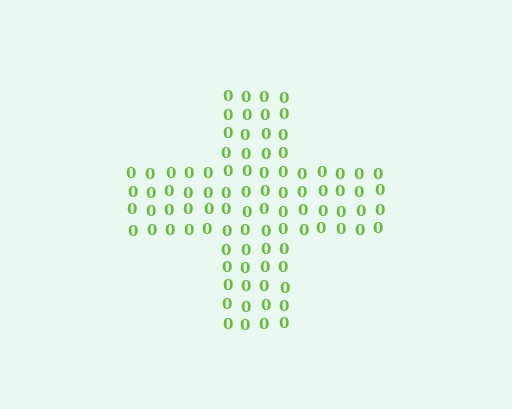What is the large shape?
The large shape is a cross.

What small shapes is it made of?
It is made of small digit 0's.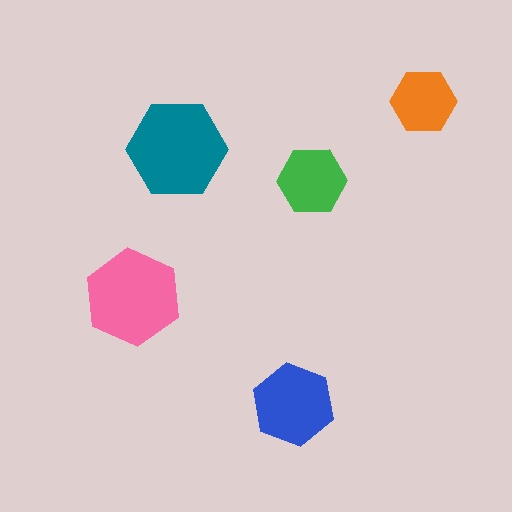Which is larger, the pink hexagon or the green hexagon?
The pink one.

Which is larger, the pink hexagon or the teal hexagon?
The teal one.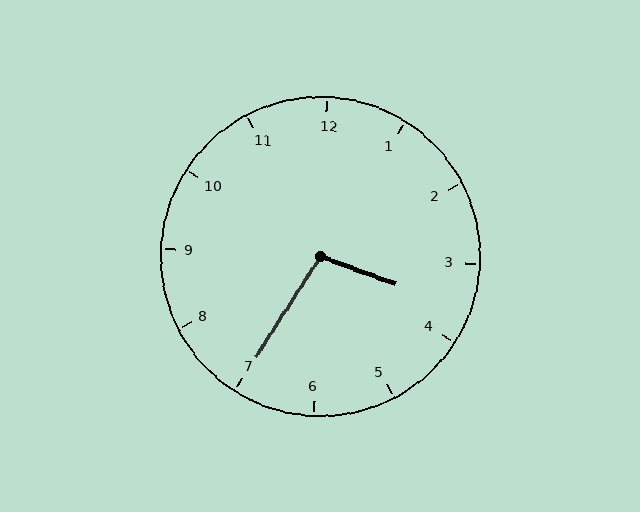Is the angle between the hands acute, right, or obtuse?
It is obtuse.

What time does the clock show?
3:35.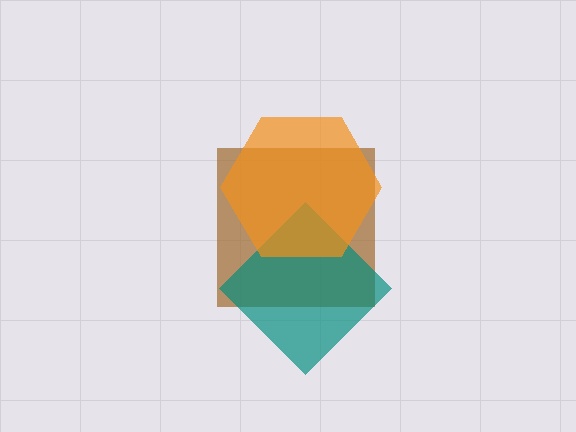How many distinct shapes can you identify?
There are 3 distinct shapes: a brown square, a teal diamond, an orange hexagon.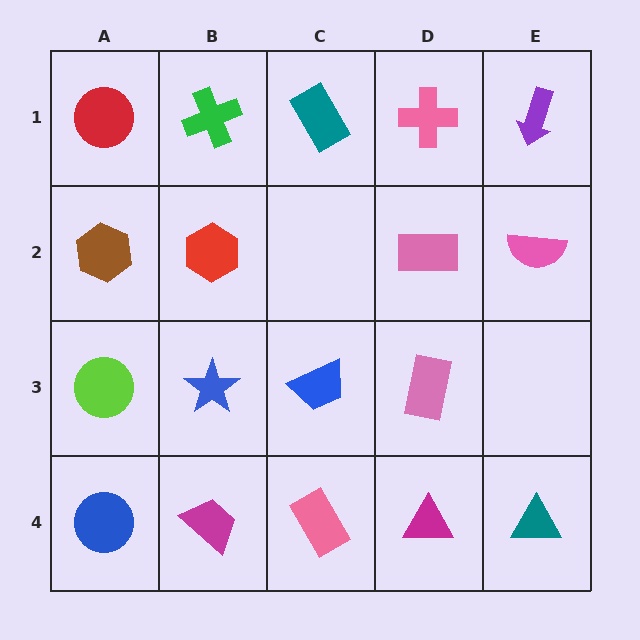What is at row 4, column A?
A blue circle.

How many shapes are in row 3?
4 shapes.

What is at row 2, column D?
A pink rectangle.